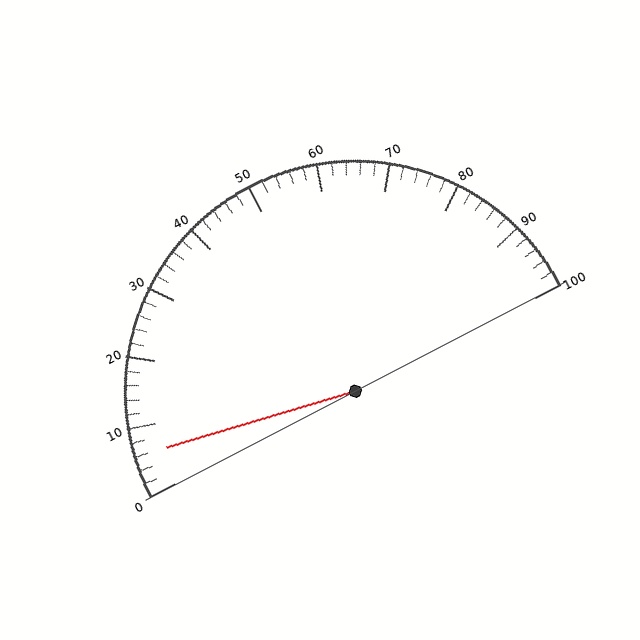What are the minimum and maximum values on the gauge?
The gauge ranges from 0 to 100.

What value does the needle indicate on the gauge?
The needle indicates approximately 6.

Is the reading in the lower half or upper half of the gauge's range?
The reading is in the lower half of the range (0 to 100).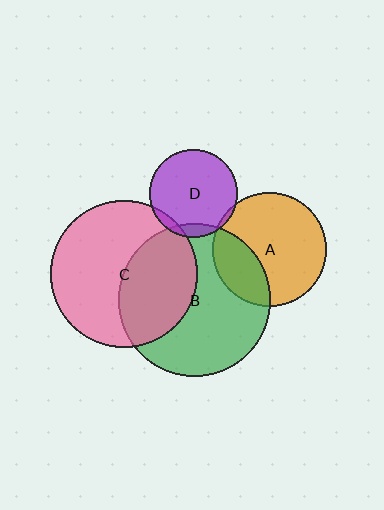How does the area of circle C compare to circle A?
Approximately 1.7 times.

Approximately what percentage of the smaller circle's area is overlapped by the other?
Approximately 10%.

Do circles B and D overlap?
Yes.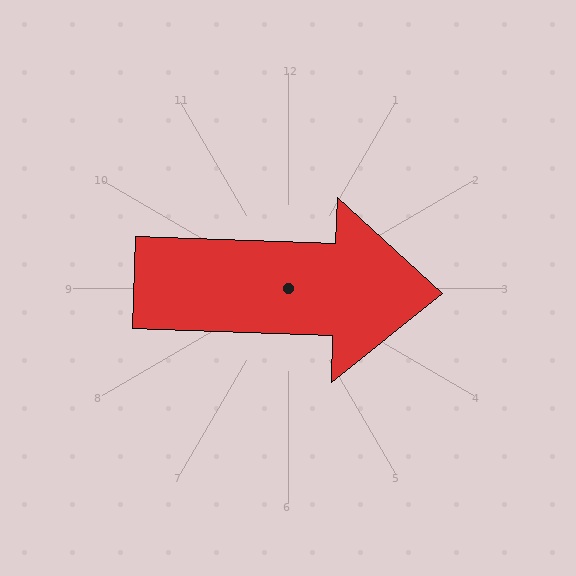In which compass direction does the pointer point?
East.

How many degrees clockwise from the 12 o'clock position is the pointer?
Approximately 92 degrees.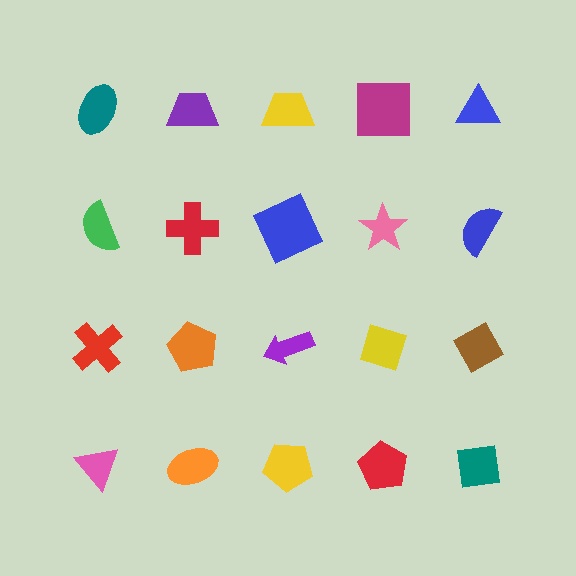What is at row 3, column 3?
A purple arrow.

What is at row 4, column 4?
A red pentagon.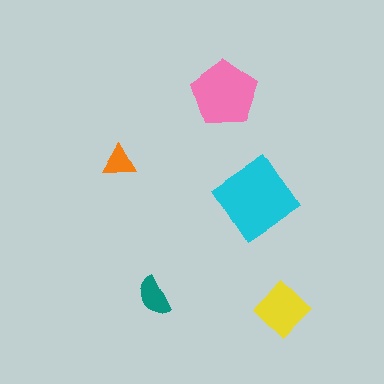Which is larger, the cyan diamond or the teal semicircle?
The cyan diamond.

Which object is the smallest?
The orange triangle.